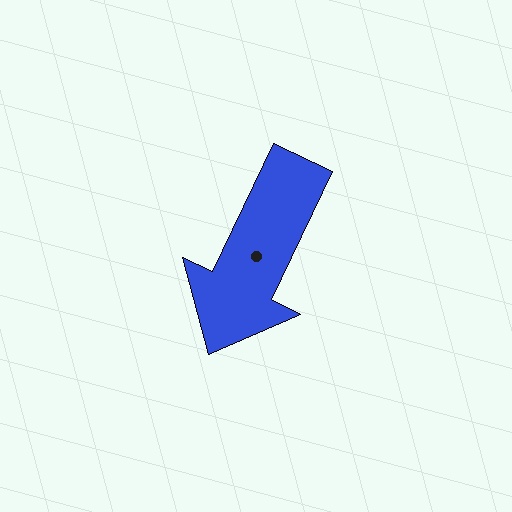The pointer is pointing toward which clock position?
Roughly 7 o'clock.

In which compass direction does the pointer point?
Southwest.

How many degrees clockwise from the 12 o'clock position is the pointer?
Approximately 206 degrees.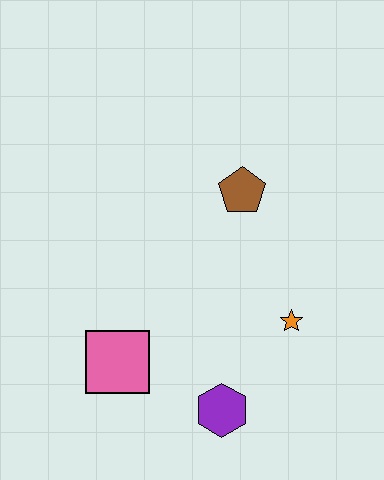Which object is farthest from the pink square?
The brown pentagon is farthest from the pink square.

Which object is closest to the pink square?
The purple hexagon is closest to the pink square.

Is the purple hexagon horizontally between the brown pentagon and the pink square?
Yes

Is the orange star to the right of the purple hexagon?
Yes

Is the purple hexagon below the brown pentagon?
Yes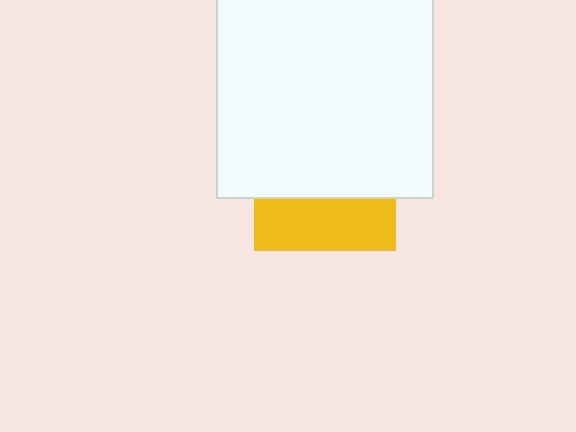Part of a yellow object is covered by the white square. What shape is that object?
It is a square.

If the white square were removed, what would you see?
You would see the complete yellow square.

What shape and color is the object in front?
The object in front is a white square.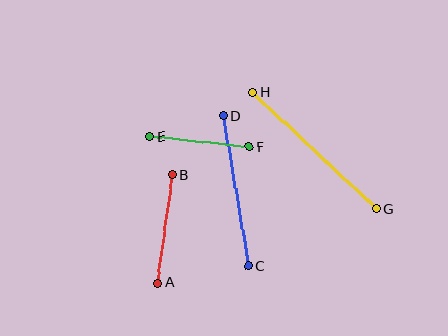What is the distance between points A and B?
The distance is approximately 109 pixels.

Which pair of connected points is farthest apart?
Points G and H are farthest apart.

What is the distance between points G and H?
The distance is approximately 170 pixels.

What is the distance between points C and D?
The distance is approximately 153 pixels.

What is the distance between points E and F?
The distance is approximately 100 pixels.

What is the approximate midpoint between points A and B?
The midpoint is at approximately (165, 229) pixels.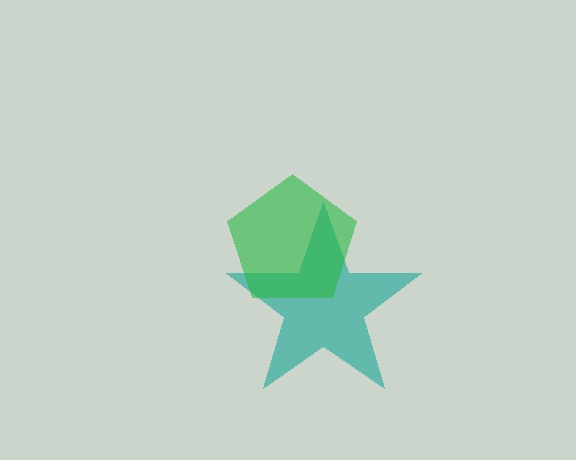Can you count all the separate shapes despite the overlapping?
Yes, there are 2 separate shapes.